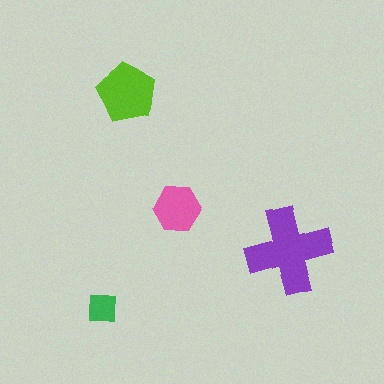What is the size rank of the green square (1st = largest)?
4th.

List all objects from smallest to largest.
The green square, the pink hexagon, the lime pentagon, the purple cross.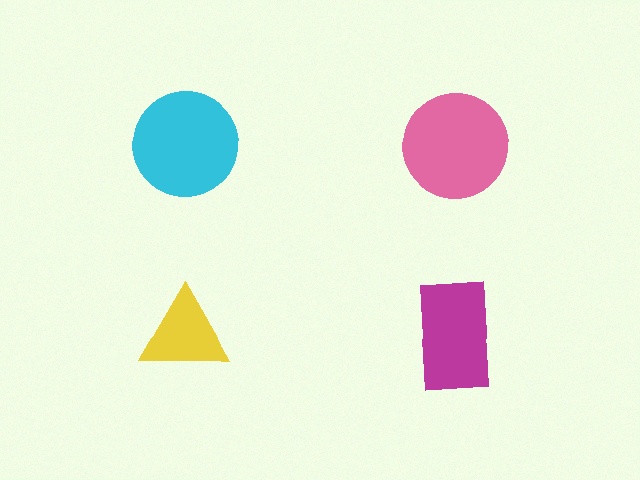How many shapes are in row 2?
2 shapes.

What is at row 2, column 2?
A magenta rectangle.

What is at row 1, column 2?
A pink circle.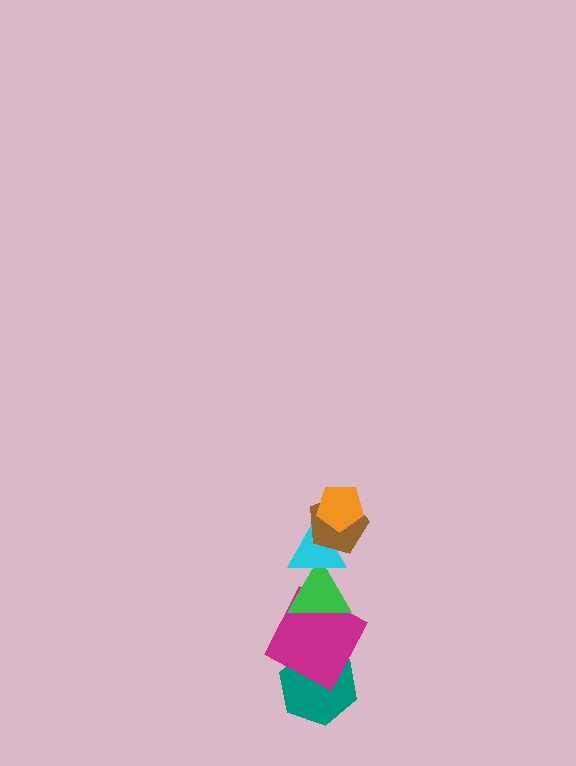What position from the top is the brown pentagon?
The brown pentagon is 2nd from the top.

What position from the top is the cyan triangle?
The cyan triangle is 3rd from the top.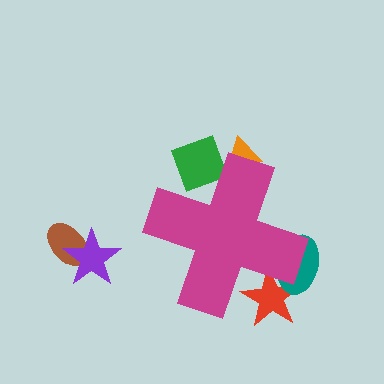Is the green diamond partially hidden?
Yes, the green diamond is partially hidden behind the magenta cross.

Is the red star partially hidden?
Yes, the red star is partially hidden behind the magenta cross.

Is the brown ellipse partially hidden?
No, the brown ellipse is fully visible.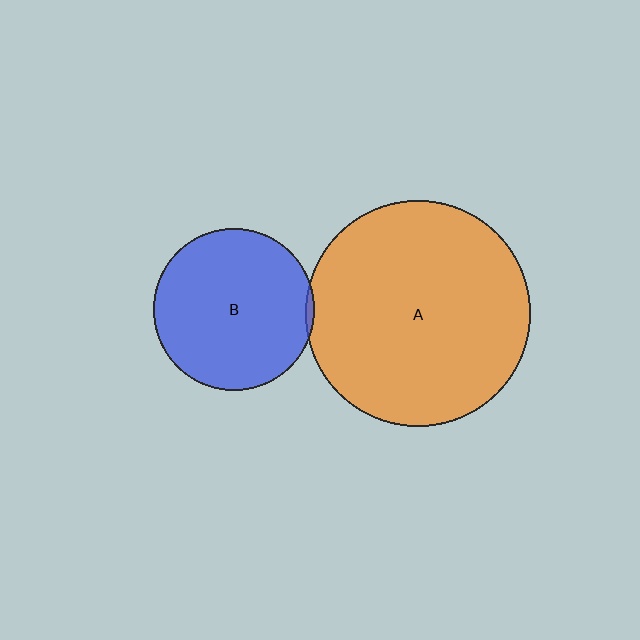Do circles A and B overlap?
Yes.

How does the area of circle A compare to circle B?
Approximately 2.0 times.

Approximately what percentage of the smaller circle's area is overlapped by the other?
Approximately 5%.